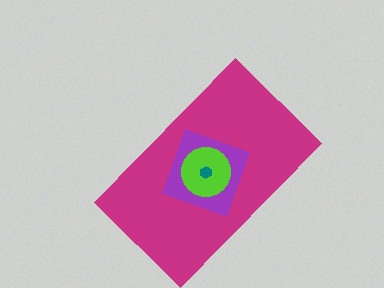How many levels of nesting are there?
4.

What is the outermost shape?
The magenta rectangle.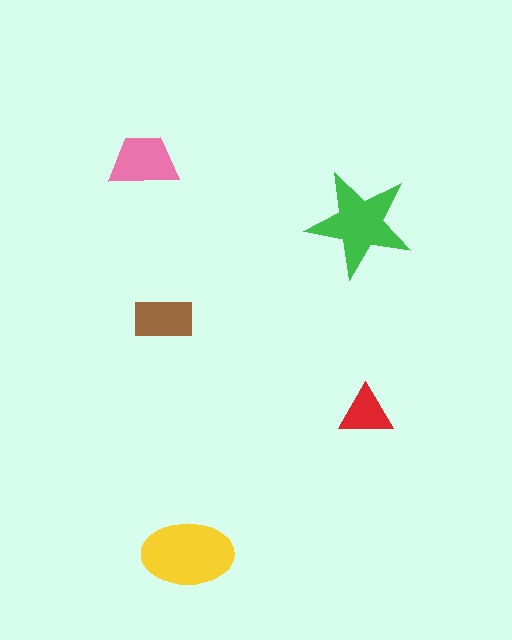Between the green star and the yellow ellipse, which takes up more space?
The yellow ellipse.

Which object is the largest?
The yellow ellipse.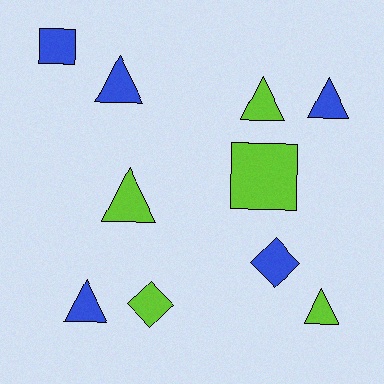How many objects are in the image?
There are 10 objects.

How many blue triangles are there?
There are 3 blue triangles.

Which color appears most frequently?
Blue, with 5 objects.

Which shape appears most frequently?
Triangle, with 6 objects.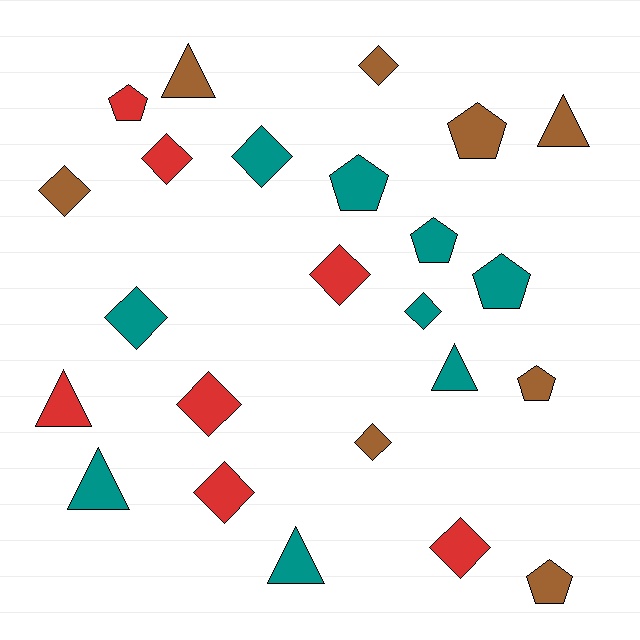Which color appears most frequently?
Teal, with 9 objects.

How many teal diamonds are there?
There are 3 teal diamonds.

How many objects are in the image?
There are 24 objects.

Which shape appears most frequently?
Diamond, with 11 objects.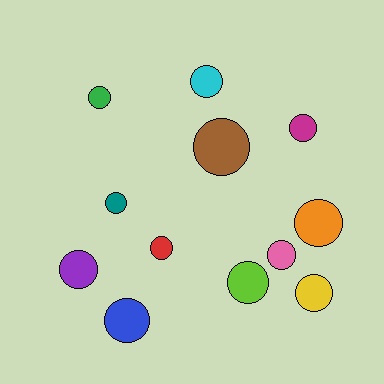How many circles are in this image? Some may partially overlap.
There are 12 circles.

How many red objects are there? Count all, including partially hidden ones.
There is 1 red object.